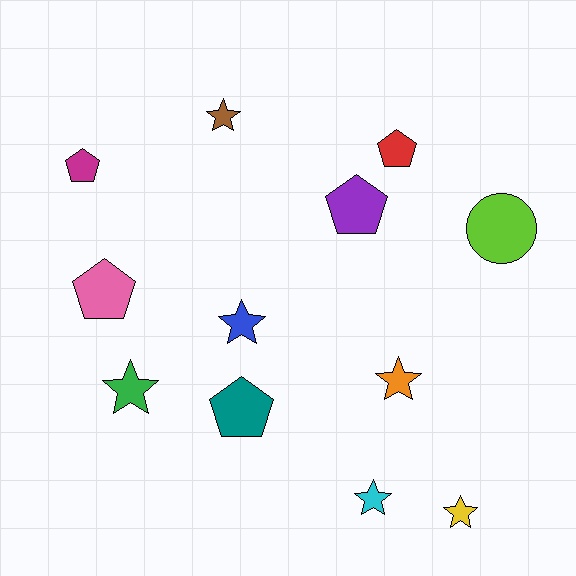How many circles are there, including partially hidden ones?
There is 1 circle.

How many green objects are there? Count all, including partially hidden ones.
There is 1 green object.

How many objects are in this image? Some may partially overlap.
There are 12 objects.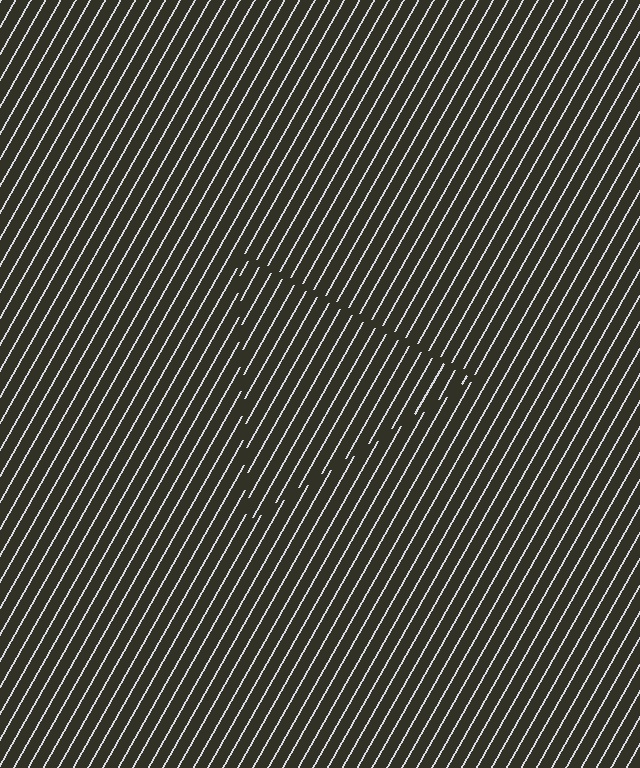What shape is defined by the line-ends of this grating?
An illusory triangle. The interior of the shape contains the same grating, shifted by half a period — the contour is defined by the phase discontinuity where line-ends from the inner and outer gratings abut.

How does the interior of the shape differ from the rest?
The interior of the shape contains the same grating, shifted by half a period — the contour is defined by the phase discontinuity where line-ends from the inner and outer gratings abut.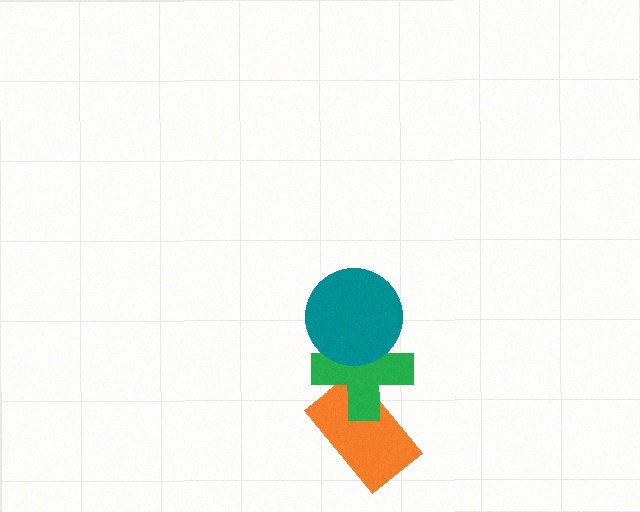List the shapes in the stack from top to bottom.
From top to bottom: the teal circle, the green cross, the orange rectangle.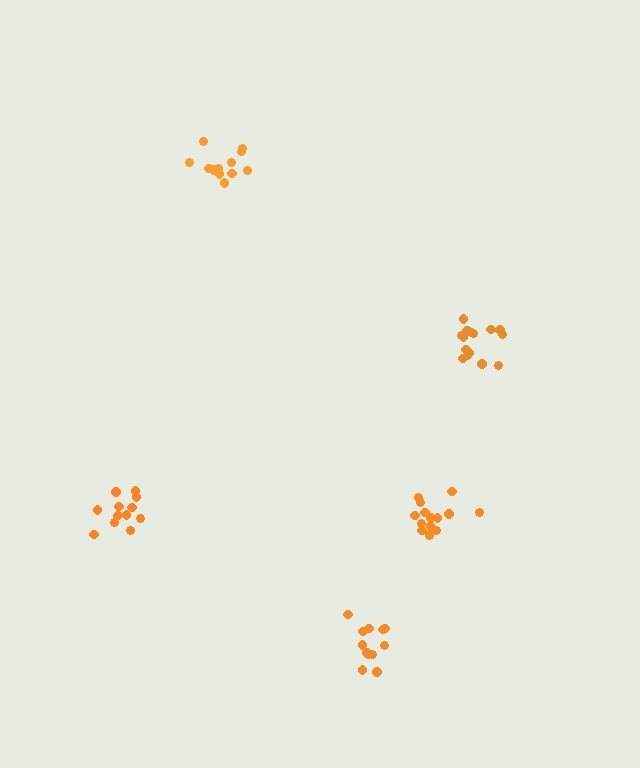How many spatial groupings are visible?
There are 5 spatial groupings.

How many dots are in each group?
Group 1: 15 dots, Group 2: 15 dots, Group 3: 14 dots, Group 4: 12 dots, Group 5: 12 dots (68 total).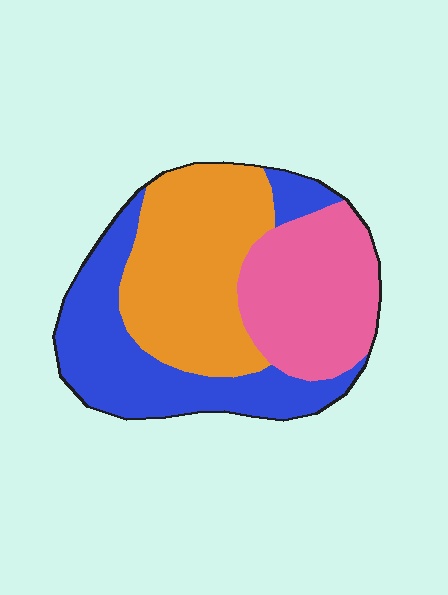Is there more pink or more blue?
Blue.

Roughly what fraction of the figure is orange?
Orange covers around 35% of the figure.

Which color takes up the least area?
Pink, at roughly 30%.